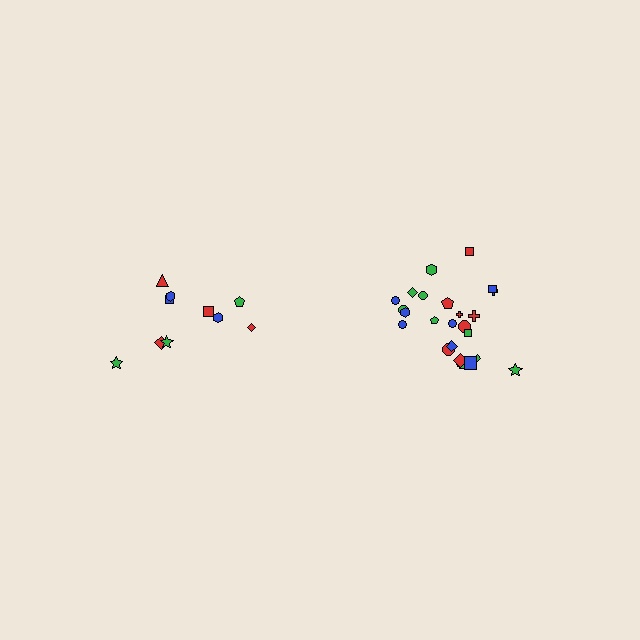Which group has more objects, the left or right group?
The right group.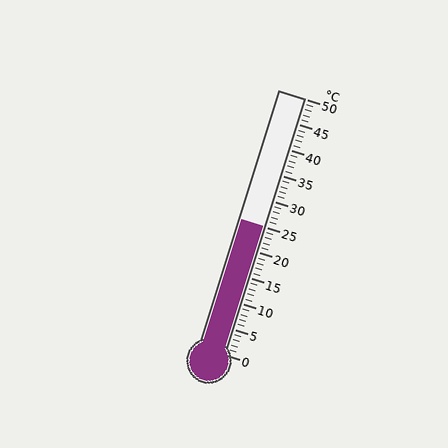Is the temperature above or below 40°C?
The temperature is below 40°C.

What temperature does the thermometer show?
The thermometer shows approximately 25°C.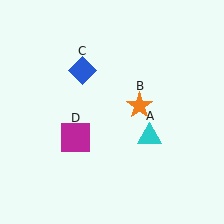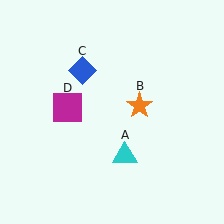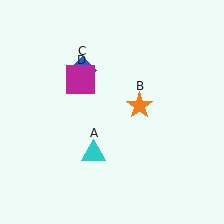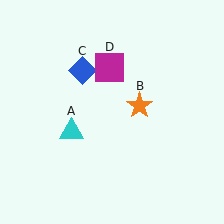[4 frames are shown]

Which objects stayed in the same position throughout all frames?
Orange star (object B) and blue diamond (object C) remained stationary.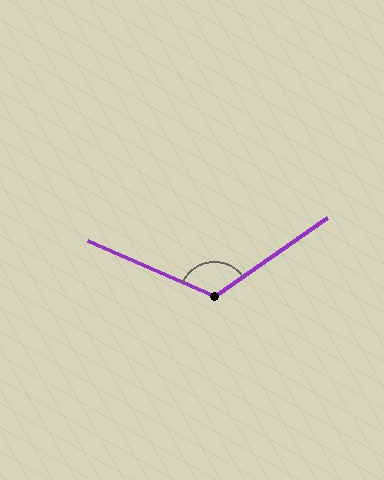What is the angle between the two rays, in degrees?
Approximately 122 degrees.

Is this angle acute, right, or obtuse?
It is obtuse.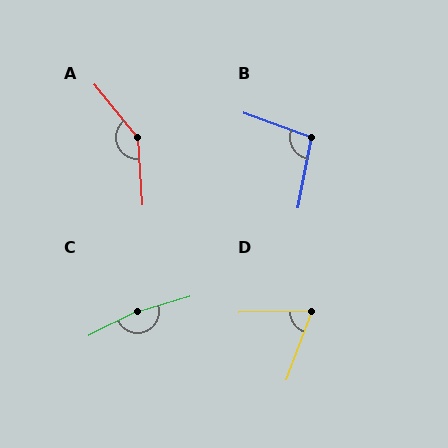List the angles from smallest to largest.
D (68°), B (99°), A (144°), C (169°).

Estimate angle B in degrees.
Approximately 99 degrees.